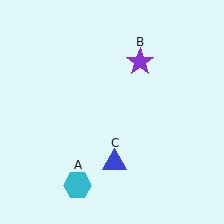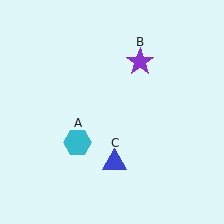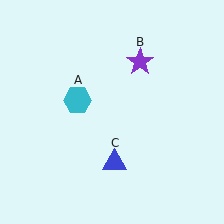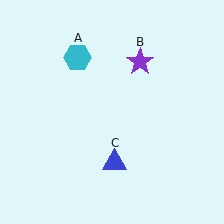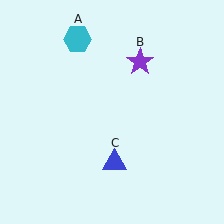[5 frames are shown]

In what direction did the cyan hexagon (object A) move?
The cyan hexagon (object A) moved up.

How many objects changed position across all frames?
1 object changed position: cyan hexagon (object A).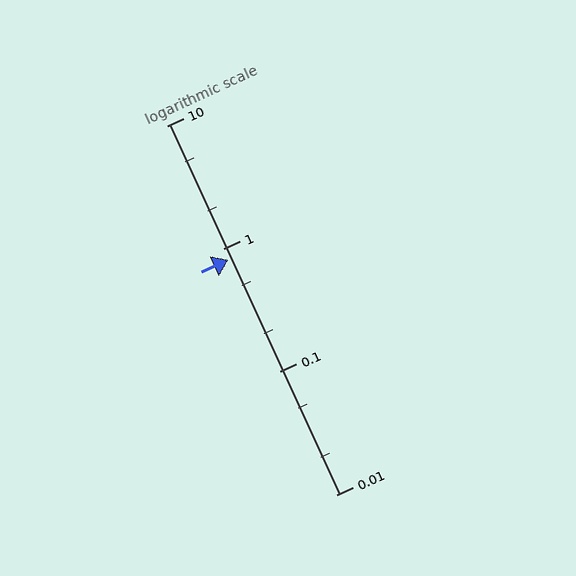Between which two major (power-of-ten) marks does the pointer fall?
The pointer is between 0.1 and 1.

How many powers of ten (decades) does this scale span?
The scale spans 3 decades, from 0.01 to 10.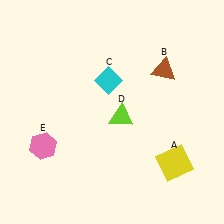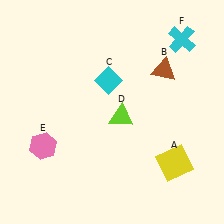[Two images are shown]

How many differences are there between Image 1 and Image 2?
There is 1 difference between the two images.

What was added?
A cyan cross (F) was added in Image 2.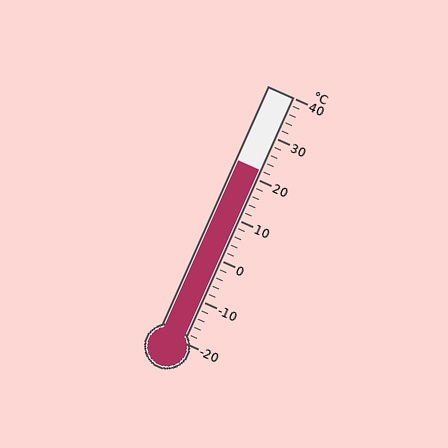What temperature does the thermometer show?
The thermometer shows approximately 22°C.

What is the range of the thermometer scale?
The thermometer scale ranges from -20°C to 40°C.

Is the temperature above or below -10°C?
The temperature is above -10°C.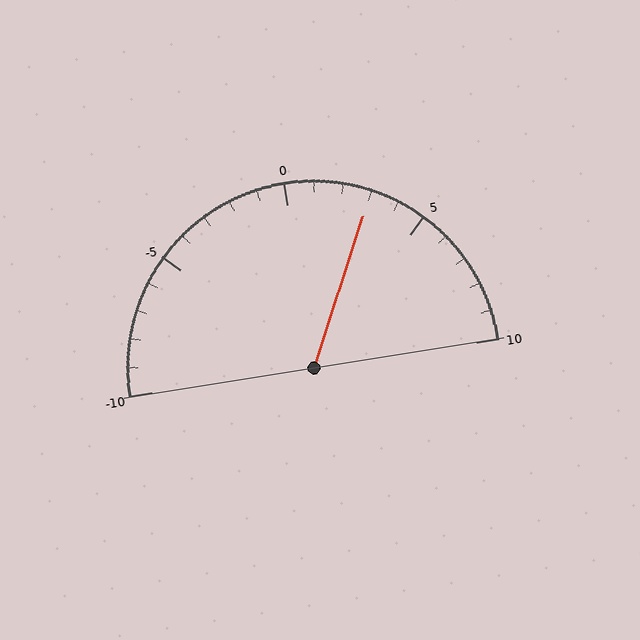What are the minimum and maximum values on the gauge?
The gauge ranges from -10 to 10.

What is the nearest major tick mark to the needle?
The nearest major tick mark is 5.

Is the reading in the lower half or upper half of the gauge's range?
The reading is in the upper half of the range (-10 to 10).